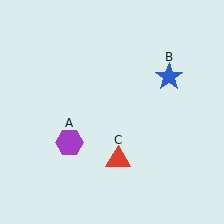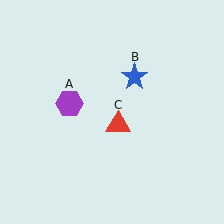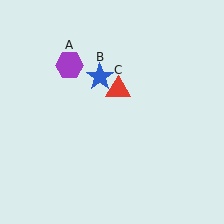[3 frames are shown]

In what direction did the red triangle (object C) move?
The red triangle (object C) moved up.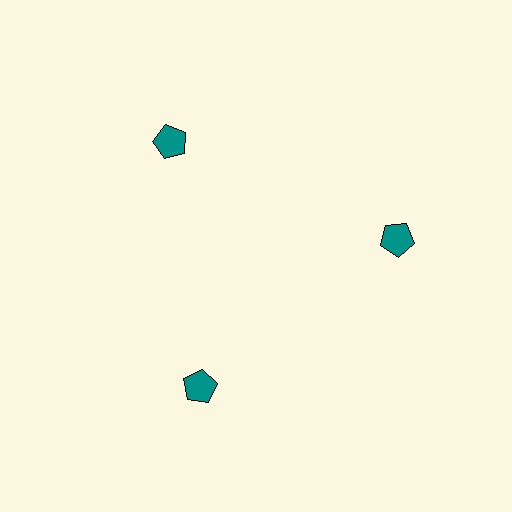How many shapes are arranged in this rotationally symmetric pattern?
There are 3 shapes, arranged in 3 groups of 1.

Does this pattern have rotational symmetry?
Yes, this pattern has 3-fold rotational symmetry. It looks the same after rotating 120 degrees around the center.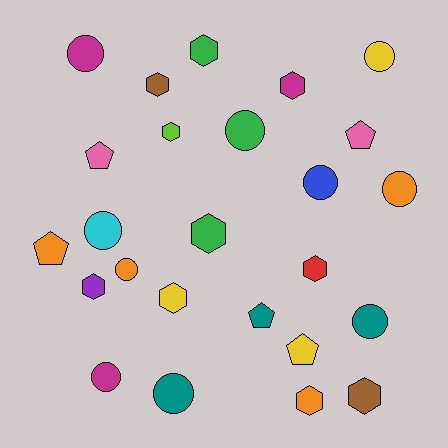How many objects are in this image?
There are 25 objects.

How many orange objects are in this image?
There are 4 orange objects.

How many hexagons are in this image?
There are 10 hexagons.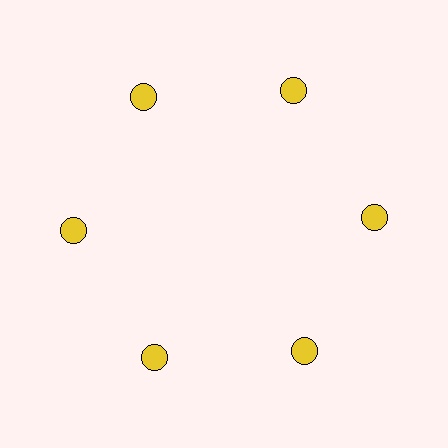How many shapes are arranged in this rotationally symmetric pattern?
There are 6 shapes, arranged in 6 groups of 1.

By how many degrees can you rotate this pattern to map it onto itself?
The pattern maps onto itself every 60 degrees of rotation.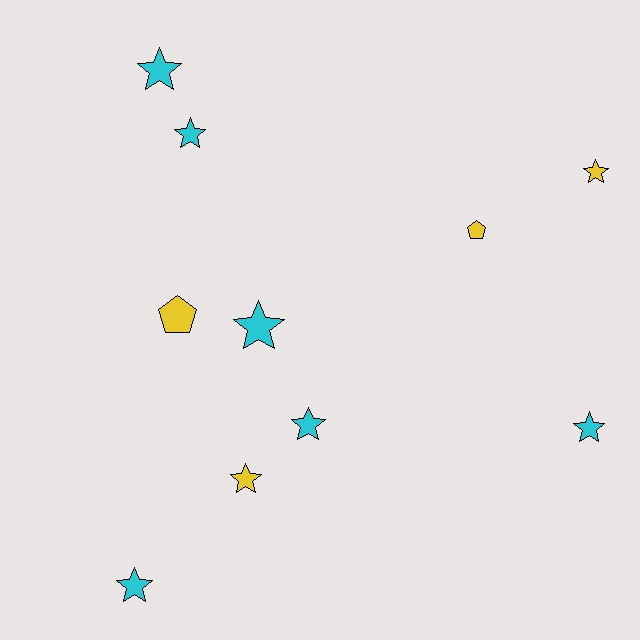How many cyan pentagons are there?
There are no cyan pentagons.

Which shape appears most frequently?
Star, with 8 objects.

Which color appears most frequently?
Cyan, with 6 objects.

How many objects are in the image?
There are 10 objects.